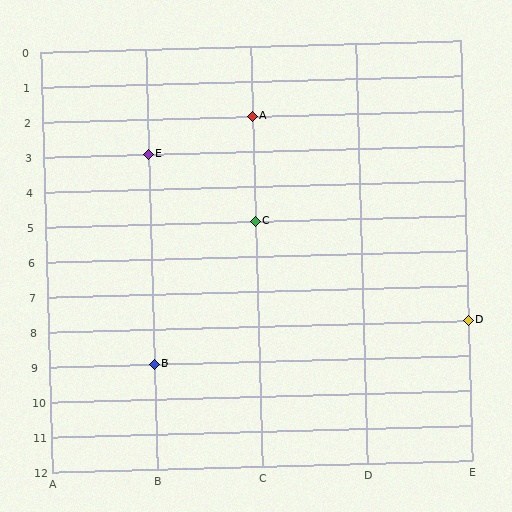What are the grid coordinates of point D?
Point D is at grid coordinates (E, 8).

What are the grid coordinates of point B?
Point B is at grid coordinates (B, 9).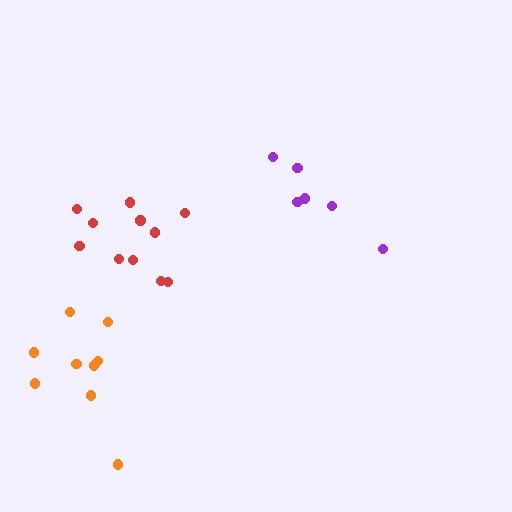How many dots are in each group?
Group 1: 6 dots, Group 2: 9 dots, Group 3: 11 dots (26 total).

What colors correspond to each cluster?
The clusters are colored: purple, orange, red.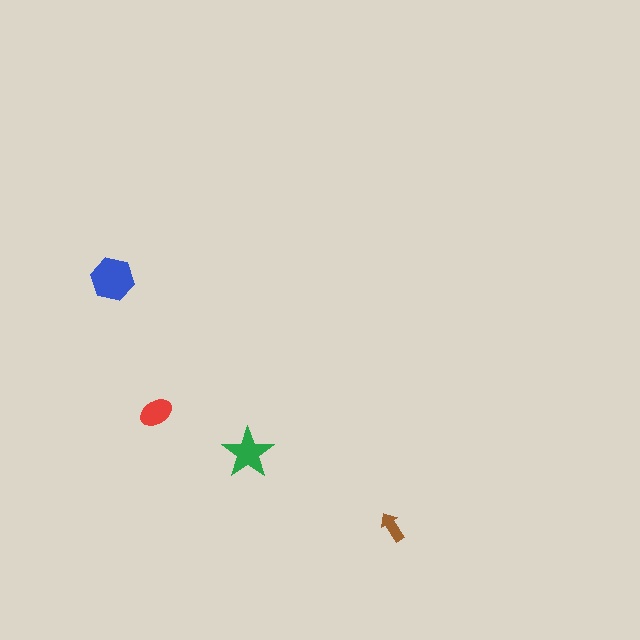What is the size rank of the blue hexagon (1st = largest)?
1st.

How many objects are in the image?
There are 4 objects in the image.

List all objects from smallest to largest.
The brown arrow, the red ellipse, the green star, the blue hexagon.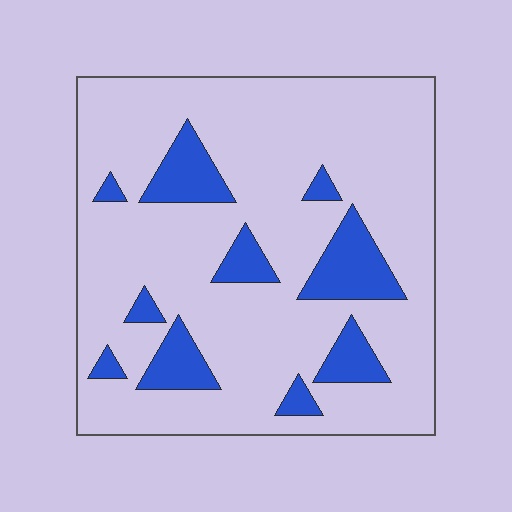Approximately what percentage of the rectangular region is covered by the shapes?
Approximately 15%.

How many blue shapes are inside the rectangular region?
10.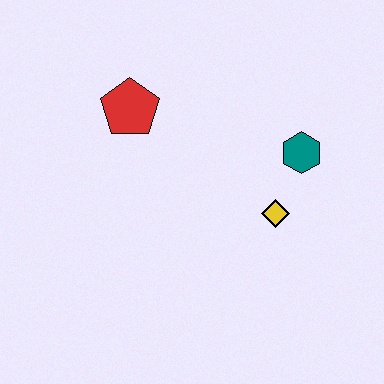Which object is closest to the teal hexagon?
The yellow diamond is closest to the teal hexagon.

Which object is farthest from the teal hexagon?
The red pentagon is farthest from the teal hexagon.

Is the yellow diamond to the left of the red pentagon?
No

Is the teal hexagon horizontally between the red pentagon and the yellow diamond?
No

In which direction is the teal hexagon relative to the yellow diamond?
The teal hexagon is above the yellow diamond.